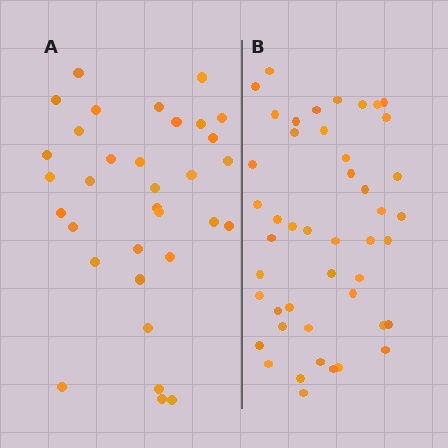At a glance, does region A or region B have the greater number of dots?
Region B (the right region) has more dots.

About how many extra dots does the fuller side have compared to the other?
Region B has approximately 15 more dots than region A.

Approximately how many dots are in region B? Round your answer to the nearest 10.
About 50 dots. (The exact count is 46, which rounds to 50.)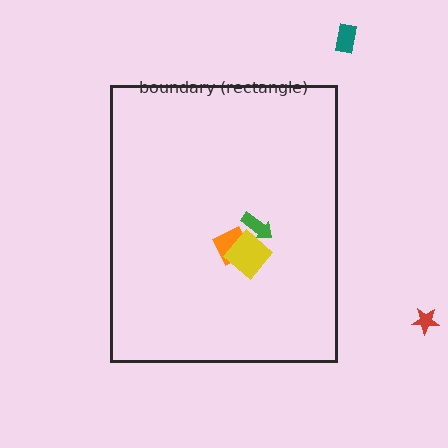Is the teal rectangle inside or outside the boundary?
Outside.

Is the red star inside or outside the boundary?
Outside.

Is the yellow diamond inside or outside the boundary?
Inside.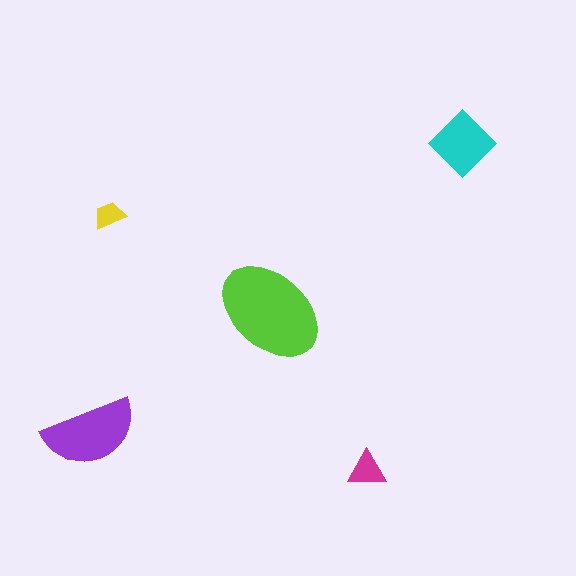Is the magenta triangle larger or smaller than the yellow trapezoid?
Larger.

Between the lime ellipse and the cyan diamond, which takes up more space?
The lime ellipse.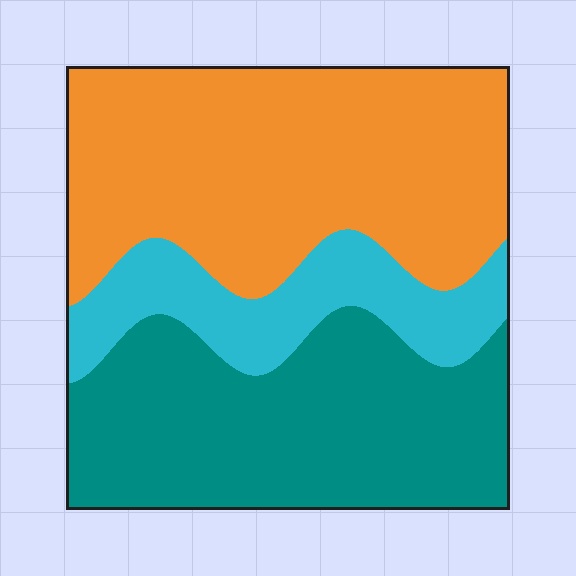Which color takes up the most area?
Orange, at roughly 45%.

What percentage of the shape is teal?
Teal covers roughly 40% of the shape.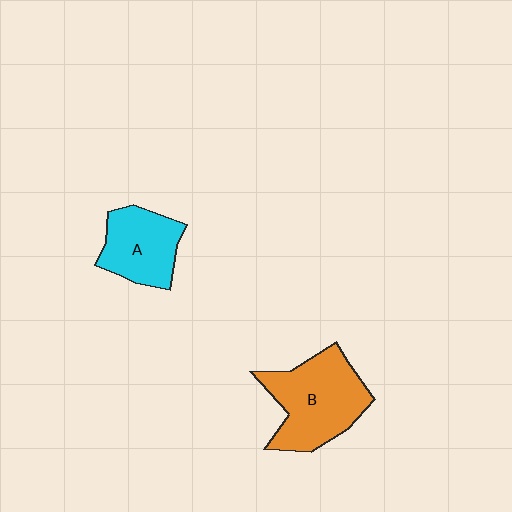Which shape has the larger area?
Shape B (orange).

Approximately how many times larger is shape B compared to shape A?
Approximately 1.4 times.